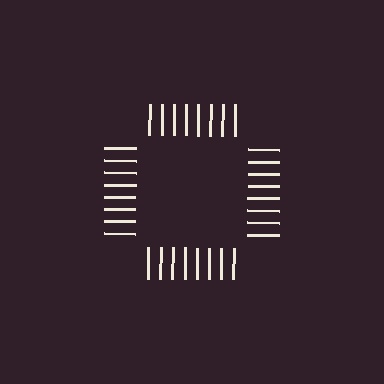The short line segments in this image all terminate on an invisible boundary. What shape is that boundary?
An illusory square — the line segments terminate on its edges but no continuous stroke is drawn.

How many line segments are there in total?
32 — 8 along each of the 4 edges.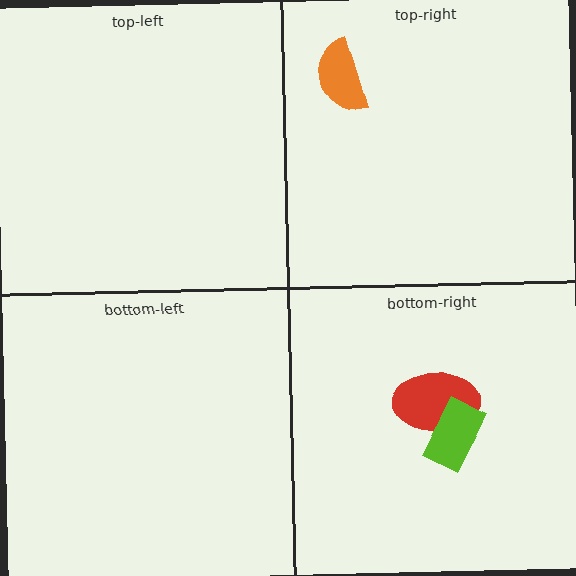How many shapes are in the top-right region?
1.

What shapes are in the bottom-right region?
The red ellipse, the lime rectangle.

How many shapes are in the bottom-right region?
2.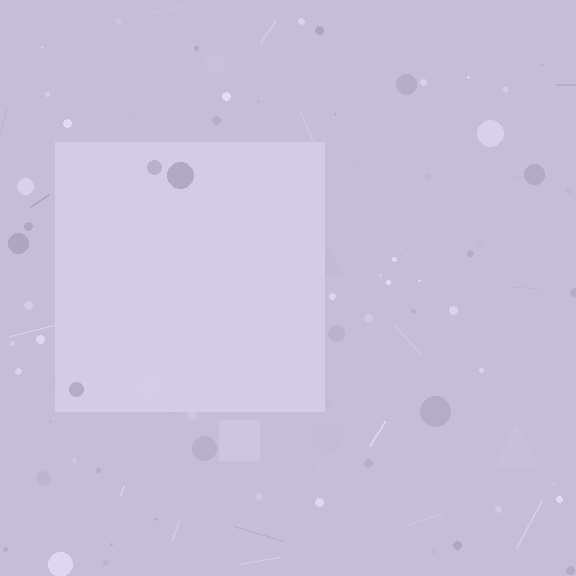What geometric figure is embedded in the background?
A square is embedded in the background.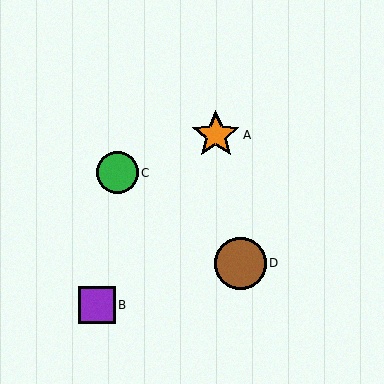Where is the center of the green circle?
The center of the green circle is at (117, 173).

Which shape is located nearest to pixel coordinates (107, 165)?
The green circle (labeled C) at (117, 173) is nearest to that location.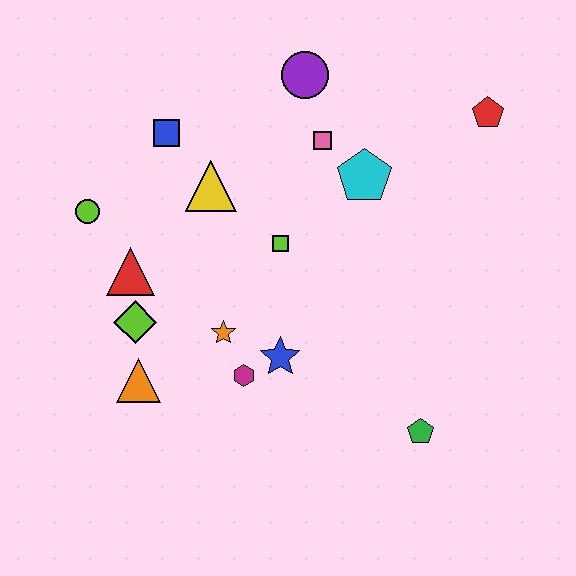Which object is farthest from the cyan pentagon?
The orange triangle is farthest from the cyan pentagon.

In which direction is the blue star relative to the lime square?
The blue star is below the lime square.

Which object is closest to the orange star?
The magenta hexagon is closest to the orange star.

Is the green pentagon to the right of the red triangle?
Yes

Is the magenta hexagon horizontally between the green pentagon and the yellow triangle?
Yes